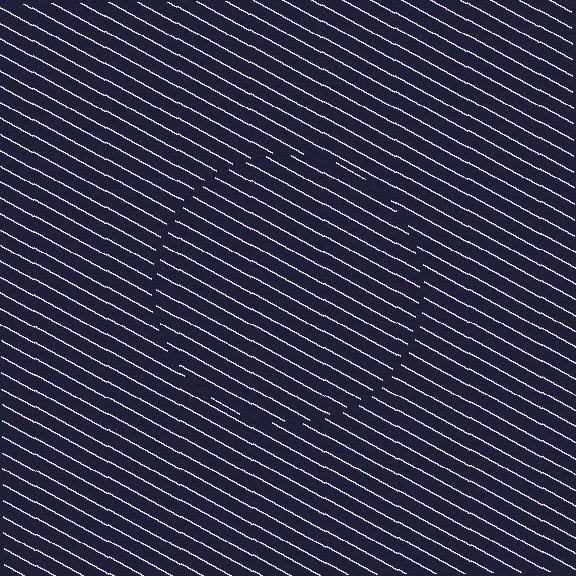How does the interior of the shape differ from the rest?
The interior of the shape contains the same grating, shifted by half a period — the contour is defined by the phase discontinuity where line-ends from the inner and outer gratings abut.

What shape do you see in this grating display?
An illusory circle. The interior of the shape contains the same grating, shifted by half a period — the contour is defined by the phase discontinuity where line-ends from the inner and outer gratings abut.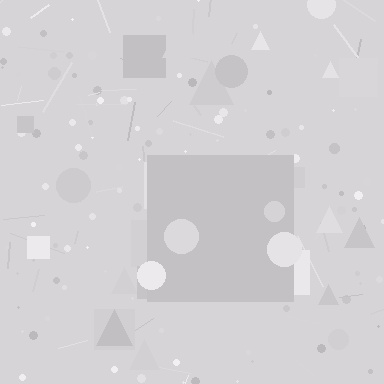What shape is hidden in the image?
A square is hidden in the image.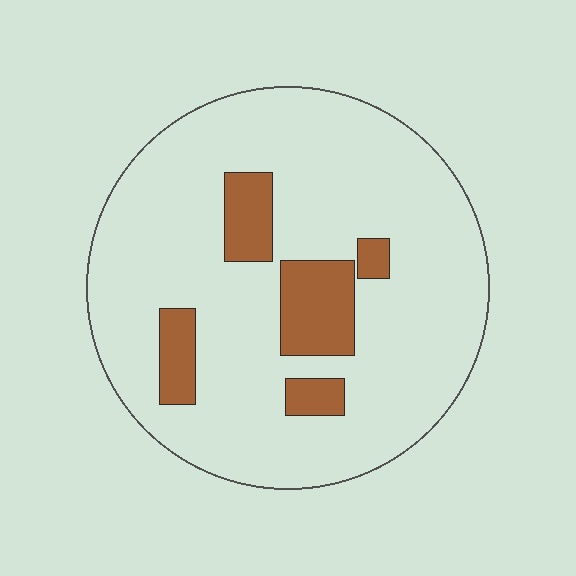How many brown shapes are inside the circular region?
5.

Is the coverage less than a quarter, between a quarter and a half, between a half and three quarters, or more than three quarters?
Less than a quarter.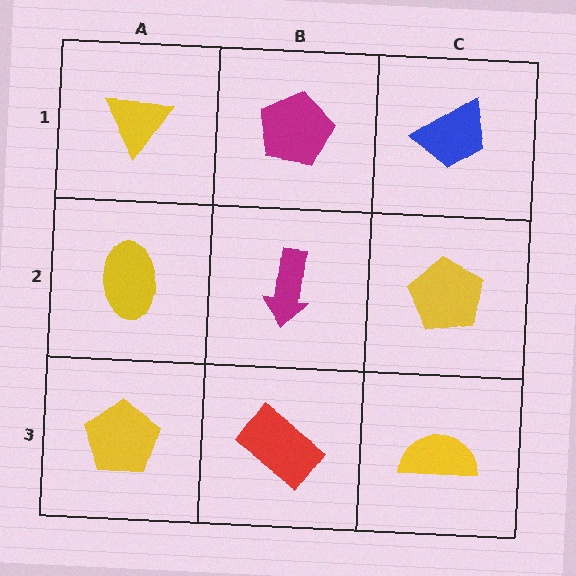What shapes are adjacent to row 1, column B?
A magenta arrow (row 2, column B), a yellow triangle (row 1, column A), a blue trapezoid (row 1, column C).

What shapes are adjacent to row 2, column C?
A blue trapezoid (row 1, column C), a yellow semicircle (row 3, column C), a magenta arrow (row 2, column B).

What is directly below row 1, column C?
A yellow pentagon.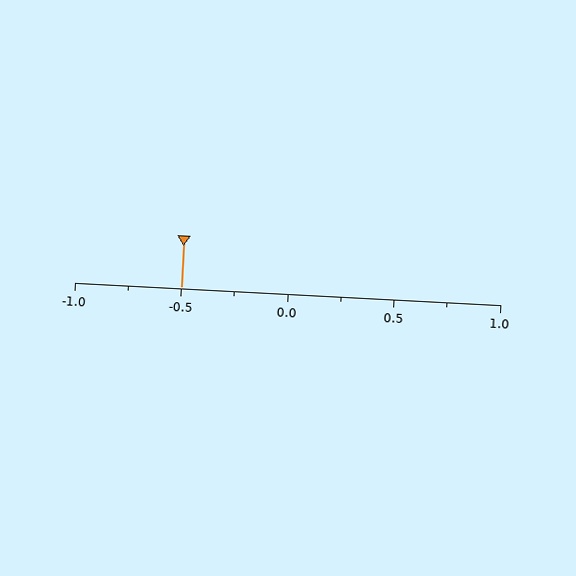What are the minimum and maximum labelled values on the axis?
The axis runs from -1.0 to 1.0.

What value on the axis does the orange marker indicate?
The marker indicates approximately -0.5.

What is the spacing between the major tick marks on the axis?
The major ticks are spaced 0.5 apart.